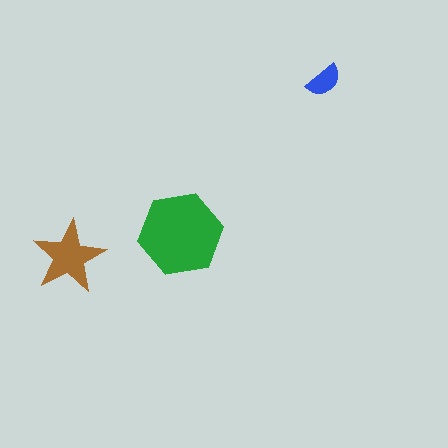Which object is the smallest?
The blue semicircle.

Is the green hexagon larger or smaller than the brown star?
Larger.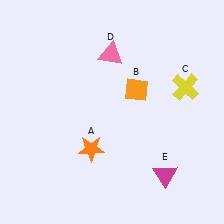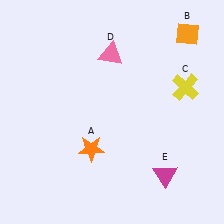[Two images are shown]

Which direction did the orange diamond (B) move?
The orange diamond (B) moved up.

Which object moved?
The orange diamond (B) moved up.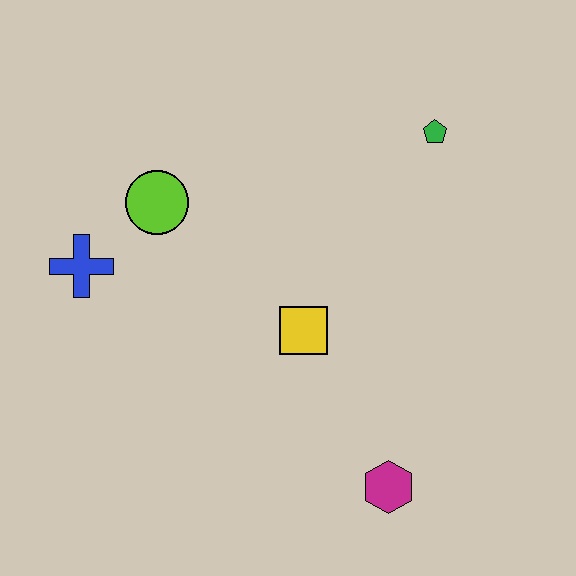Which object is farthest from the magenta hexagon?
The blue cross is farthest from the magenta hexagon.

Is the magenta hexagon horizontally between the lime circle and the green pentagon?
Yes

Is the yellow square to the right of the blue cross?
Yes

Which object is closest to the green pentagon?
The yellow square is closest to the green pentagon.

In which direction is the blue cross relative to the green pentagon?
The blue cross is to the left of the green pentagon.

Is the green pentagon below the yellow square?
No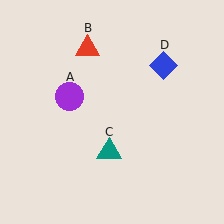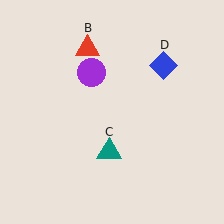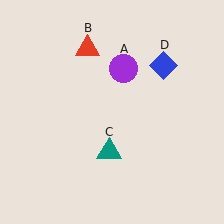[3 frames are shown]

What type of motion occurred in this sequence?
The purple circle (object A) rotated clockwise around the center of the scene.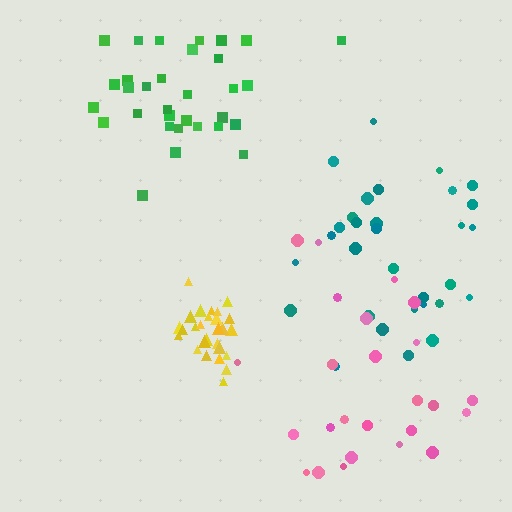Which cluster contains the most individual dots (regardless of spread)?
Green (32).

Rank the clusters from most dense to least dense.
yellow, green, teal, pink.